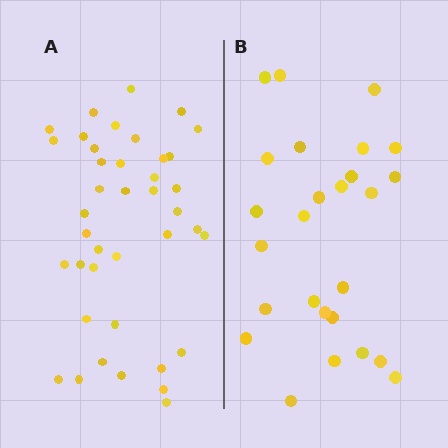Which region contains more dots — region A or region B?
Region A (the left region) has more dots.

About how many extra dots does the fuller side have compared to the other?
Region A has approximately 15 more dots than region B.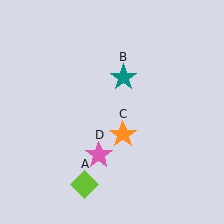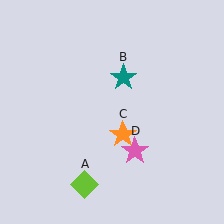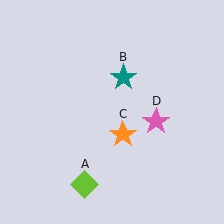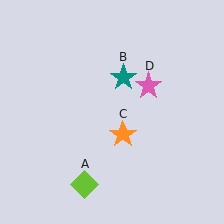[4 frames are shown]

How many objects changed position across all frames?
1 object changed position: pink star (object D).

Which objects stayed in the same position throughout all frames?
Lime diamond (object A) and teal star (object B) and orange star (object C) remained stationary.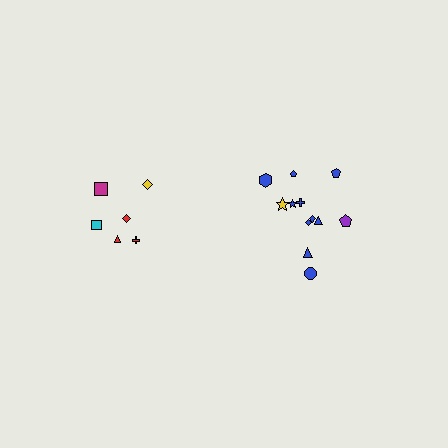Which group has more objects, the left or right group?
The right group.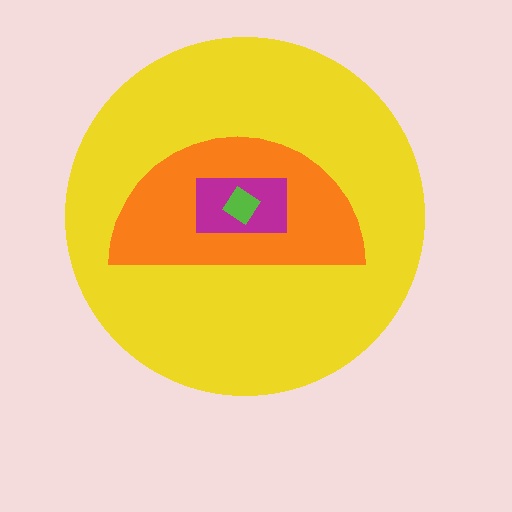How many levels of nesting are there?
4.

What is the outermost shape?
The yellow circle.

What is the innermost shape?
The lime diamond.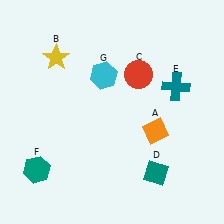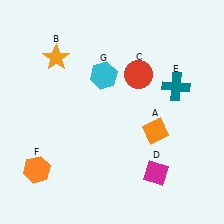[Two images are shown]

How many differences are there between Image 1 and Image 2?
There are 3 differences between the two images.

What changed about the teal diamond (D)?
In Image 1, D is teal. In Image 2, it changed to magenta.